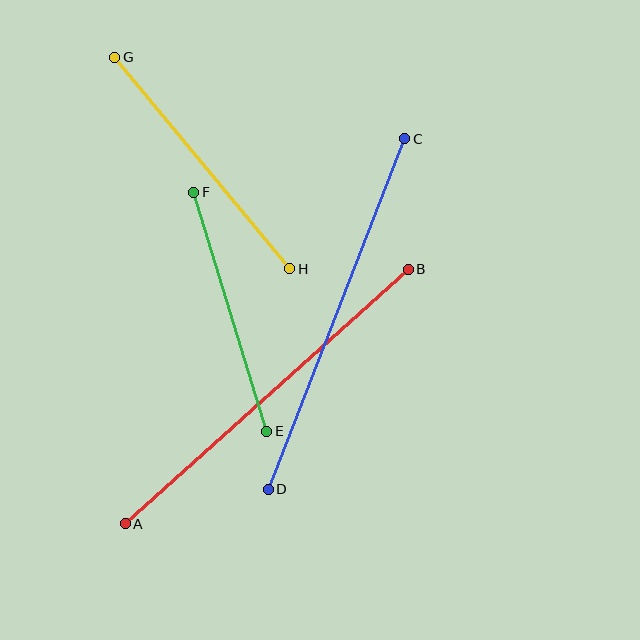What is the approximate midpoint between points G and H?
The midpoint is at approximately (202, 163) pixels.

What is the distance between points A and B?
The distance is approximately 381 pixels.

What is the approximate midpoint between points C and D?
The midpoint is at approximately (336, 314) pixels.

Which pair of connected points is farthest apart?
Points A and B are farthest apart.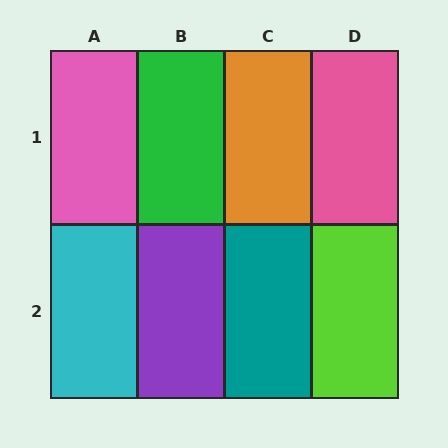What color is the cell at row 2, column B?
Purple.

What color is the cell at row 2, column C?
Teal.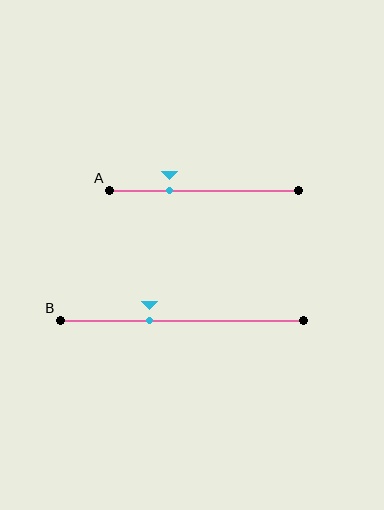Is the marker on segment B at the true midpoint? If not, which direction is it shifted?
No, the marker on segment B is shifted to the left by about 13% of the segment length.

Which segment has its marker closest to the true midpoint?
Segment B has its marker closest to the true midpoint.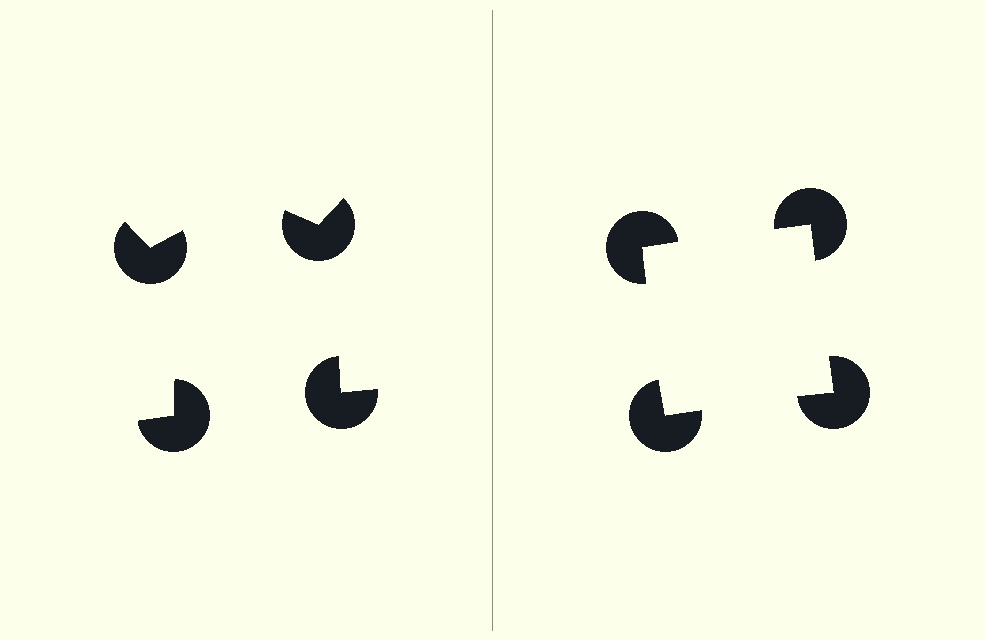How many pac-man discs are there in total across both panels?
8 — 4 on each side.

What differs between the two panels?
The pac-man discs are positioned identically on both sides; only the wedge orientations differ. On the right they align to a square; on the left they are misaligned.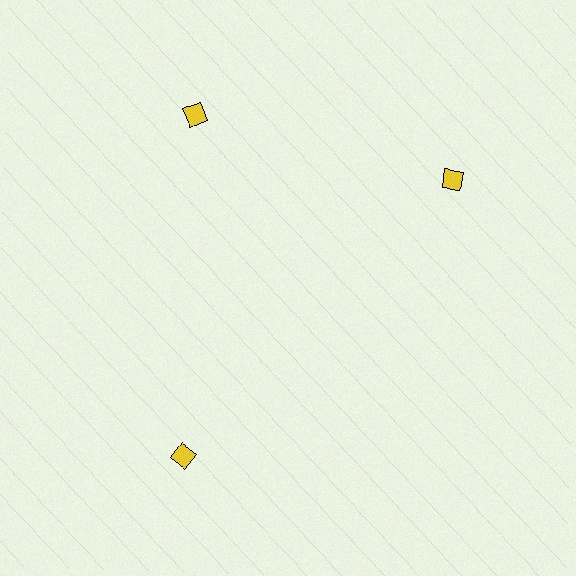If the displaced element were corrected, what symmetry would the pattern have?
It would have 3-fold rotational symmetry — the pattern would map onto itself every 120 degrees.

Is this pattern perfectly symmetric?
No. The 3 yellow diamonds are arranged in a ring, but one element near the 3 o'clock position is rotated out of alignment along the ring, breaking the 3-fold rotational symmetry.